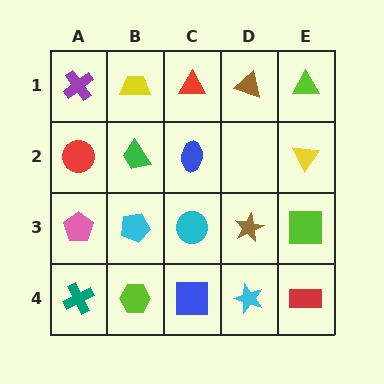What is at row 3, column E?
A lime square.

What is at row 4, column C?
A blue square.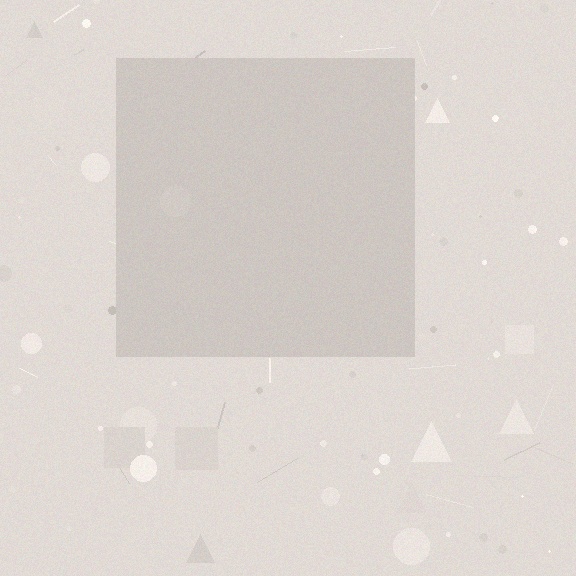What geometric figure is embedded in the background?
A square is embedded in the background.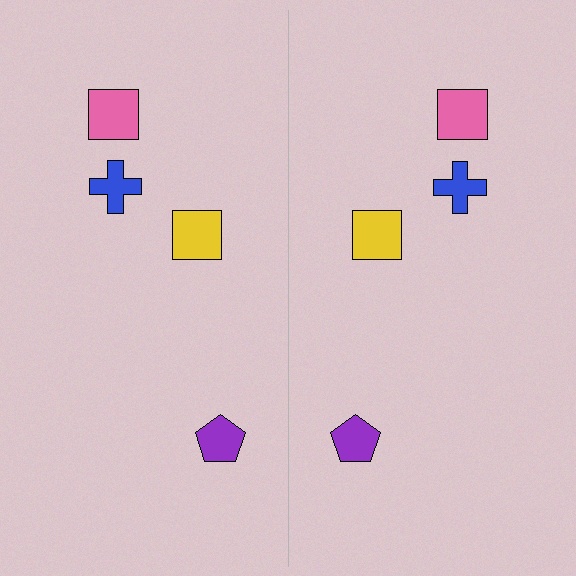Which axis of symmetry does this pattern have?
The pattern has a vertical axis of symmetry running through the center of the image.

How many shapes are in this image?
There are 8 shapes in this image.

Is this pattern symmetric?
Yes, this pattern has bilateral (reflection) symmetry.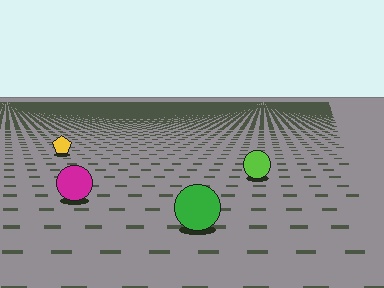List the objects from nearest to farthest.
From nearest to farthest: the green circle, the magenta circle, the lime circle, the yellow pentagon.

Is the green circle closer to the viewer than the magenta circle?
Yes. The green circle is closer — you can tell from the texture gradient: the ground texture is coarser near it.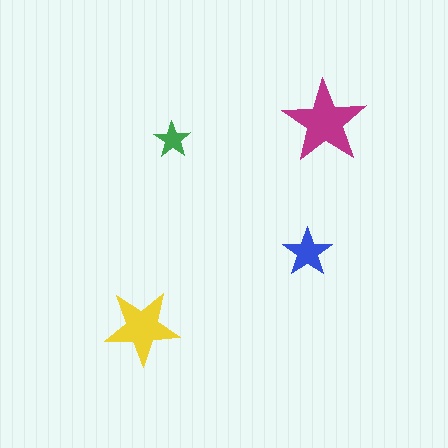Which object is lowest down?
The yellow star is bottommost.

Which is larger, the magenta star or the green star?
The magenta one.